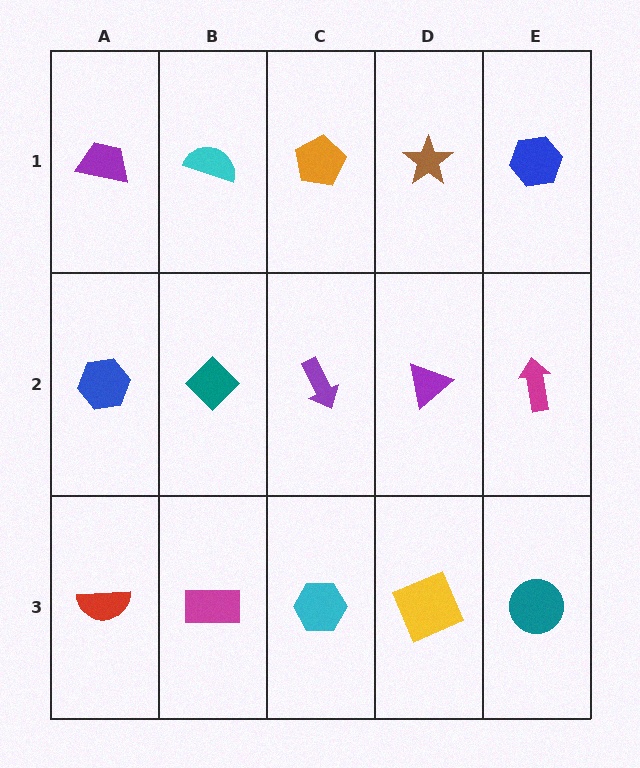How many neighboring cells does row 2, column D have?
4.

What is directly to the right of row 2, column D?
A magenta arrow.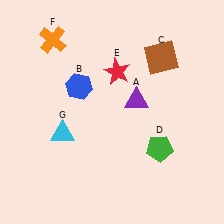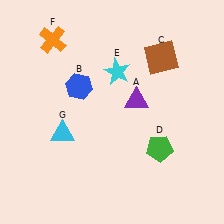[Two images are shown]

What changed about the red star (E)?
In Image 1, E is red. In Image 2, it changed to cyan.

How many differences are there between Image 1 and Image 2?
There is 1 difference between the two images.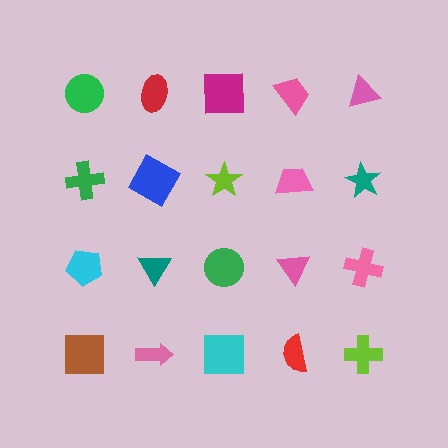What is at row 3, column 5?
A pink cross.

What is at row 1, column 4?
A pink trapezoid.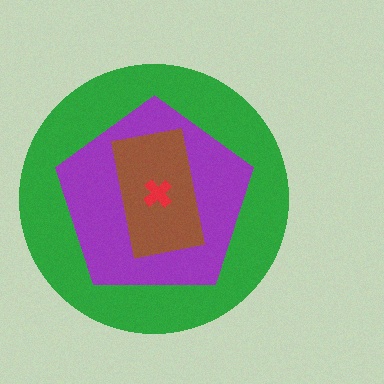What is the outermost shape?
The green circle.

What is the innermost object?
The red cross.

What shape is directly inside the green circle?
The purple pentagon.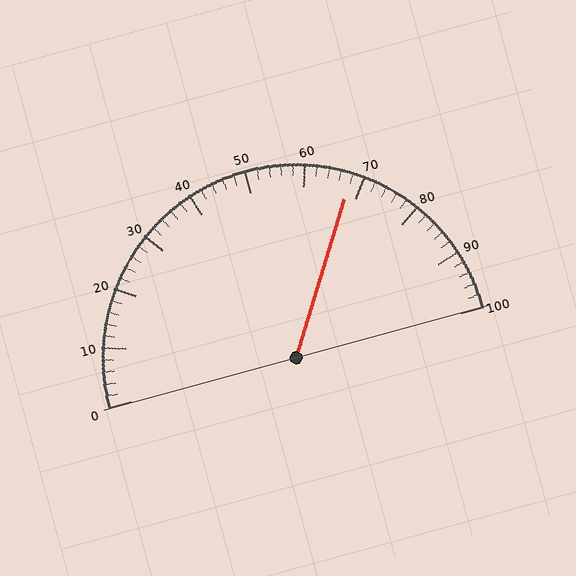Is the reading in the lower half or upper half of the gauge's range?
The reading is in the upper half of the range (0 to 100).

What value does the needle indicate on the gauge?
The needle indicates approximately 68.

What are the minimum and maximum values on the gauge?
The gauge ranges from 0 to 100.